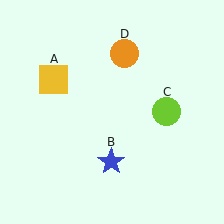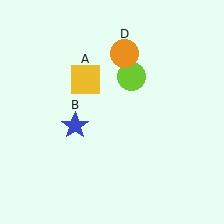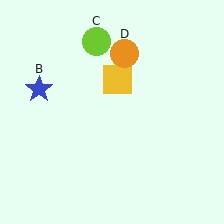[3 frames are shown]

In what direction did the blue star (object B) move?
The blue star (object B) moved up and to the left.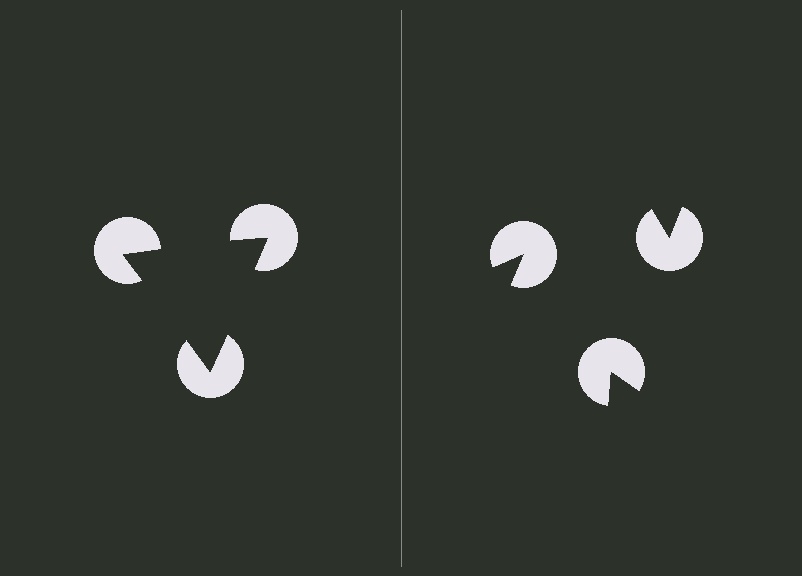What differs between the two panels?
The pac-man discs are positioned identically on both sides; only the wedge orientations differ. On the left they align to a triangle; on the right they are misaligned.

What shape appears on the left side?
An illusory triangle.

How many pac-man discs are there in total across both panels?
6 — 3 on each side.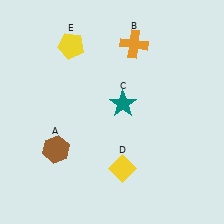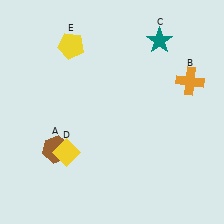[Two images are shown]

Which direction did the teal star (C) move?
The teal star (C) moved up.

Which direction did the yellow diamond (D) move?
The yellow diamond (D) moved left.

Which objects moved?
The objects that moved are: the orange cross (B), the teal star (C), the yellow diamond (D).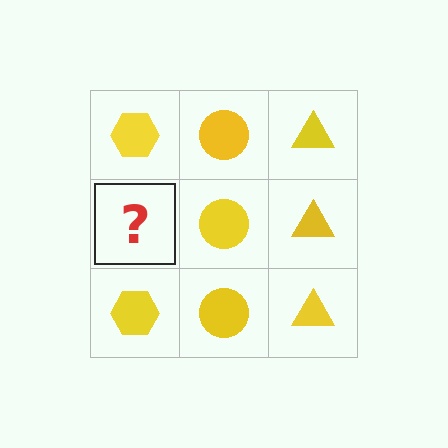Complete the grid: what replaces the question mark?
The question mark should be replaced with a yellow hexagon.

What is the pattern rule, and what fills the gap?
The rule is that each column has a consistent shape. The gap should be filled with a yellow hexagon.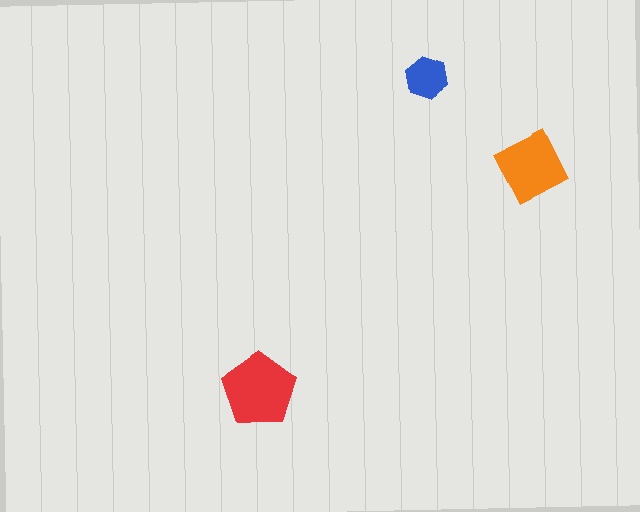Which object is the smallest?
The blue hexagon.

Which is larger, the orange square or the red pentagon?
The red pentagon.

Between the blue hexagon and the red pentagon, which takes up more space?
The red pentagon.